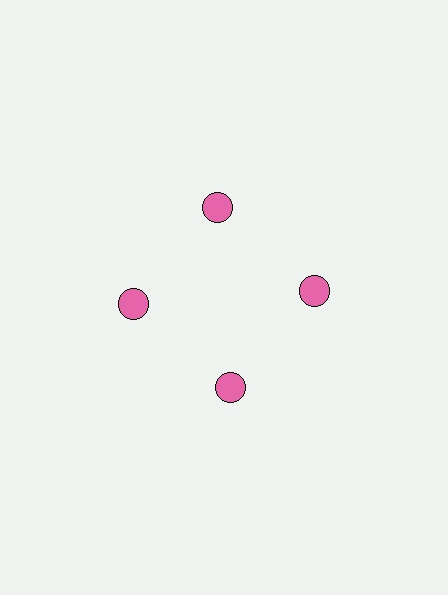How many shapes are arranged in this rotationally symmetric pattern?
There are 4 shapes, arranged in 4 groups of 1.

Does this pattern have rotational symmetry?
Yes, this pattern has 4-fold rotational symmetry. It looks the same after rotating 90 degrees around the center.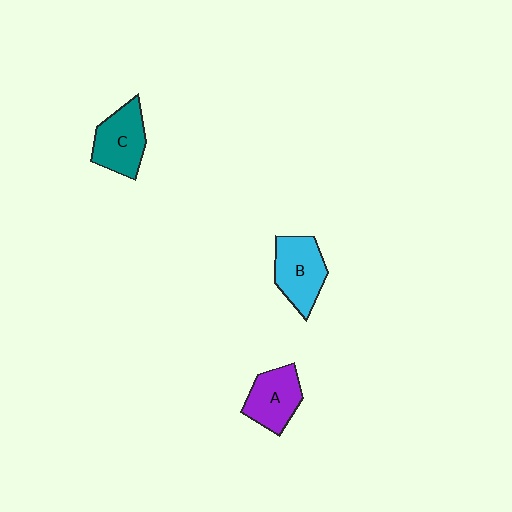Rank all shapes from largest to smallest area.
From largest to smallest: B (cyan), C (teal), A (purple).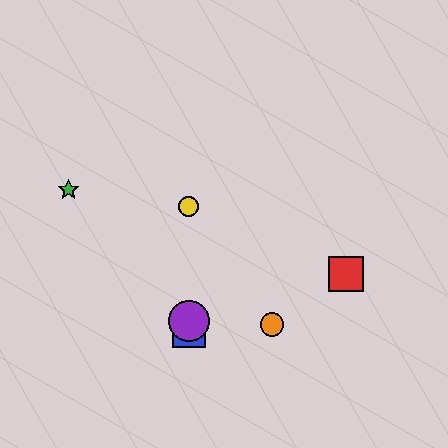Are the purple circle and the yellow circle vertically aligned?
Yes, both are at x≈189.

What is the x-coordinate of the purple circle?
The purple circle is at x≈189.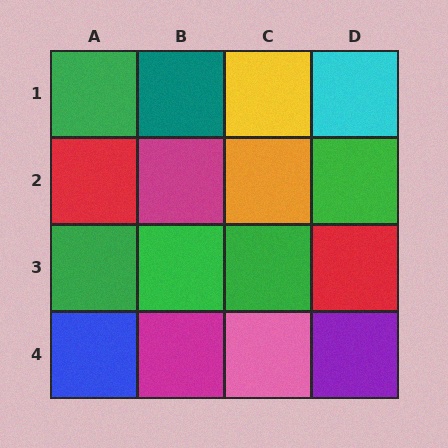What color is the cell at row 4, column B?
Magenta.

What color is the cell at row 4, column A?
Blue.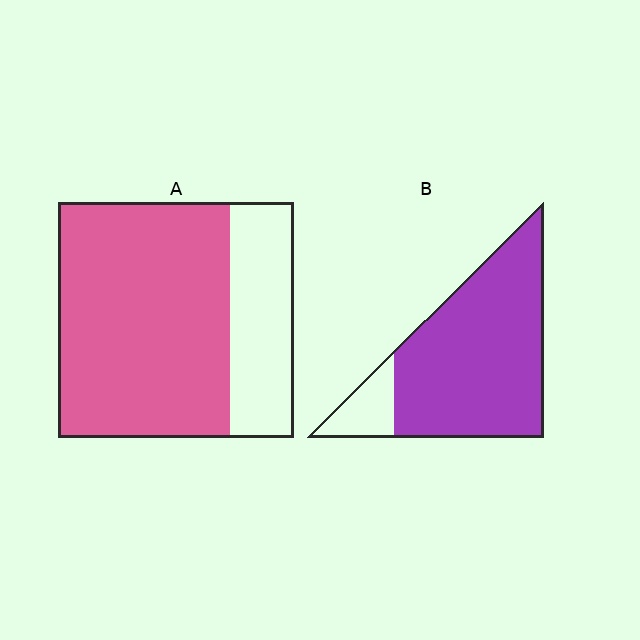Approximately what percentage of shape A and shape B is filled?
A is approximately 75% and B is approximately 85%.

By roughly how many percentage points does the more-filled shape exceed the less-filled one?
By roughly 15 percentage points (B over A).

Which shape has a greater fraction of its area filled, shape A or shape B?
Shape B.